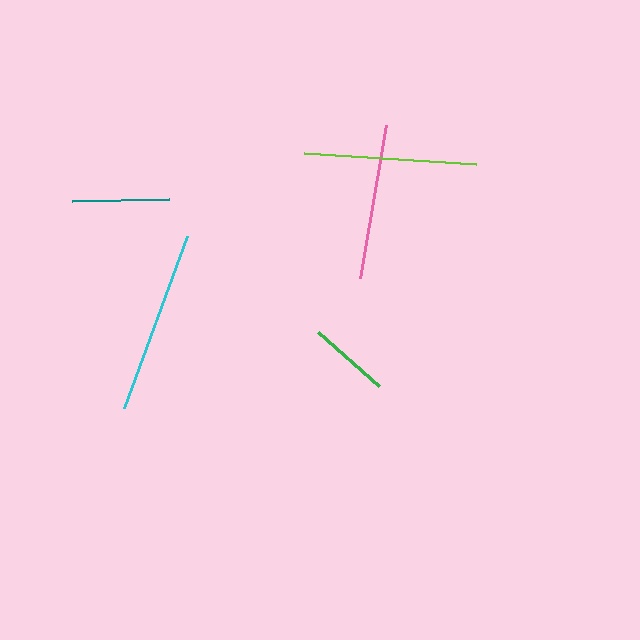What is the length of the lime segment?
The lime segment is approximately 173 pixels long.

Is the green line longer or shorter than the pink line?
The pink line is longer than the green line.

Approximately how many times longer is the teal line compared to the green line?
The teal line is approximately 1.2 times the length of the green line.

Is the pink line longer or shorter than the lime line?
The lime line is longer than the pink line.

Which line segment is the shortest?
The green line is the shortest at approximately 81 pixels.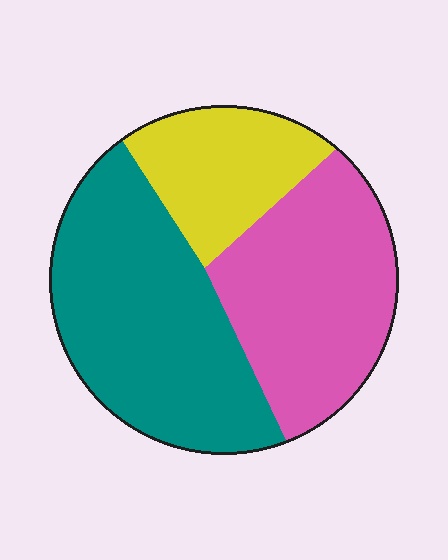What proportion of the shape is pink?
Pink takes up about three eighths (3/8) of the shape.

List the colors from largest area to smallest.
From largest to smallest: teal, pink, yellow.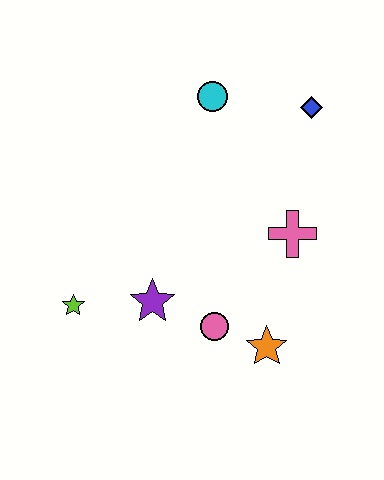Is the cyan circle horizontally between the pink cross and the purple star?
Yes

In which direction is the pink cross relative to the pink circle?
The pink cross is above the pink circle.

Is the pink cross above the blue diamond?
No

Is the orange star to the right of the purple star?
Yes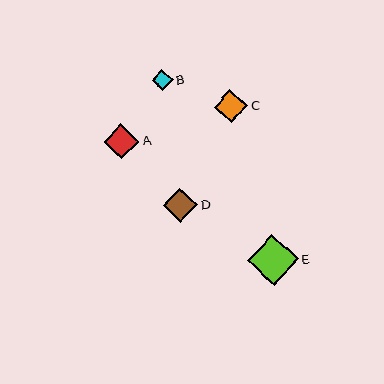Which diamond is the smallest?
Diamond B is the smallest with a size of approximately 21 pixels.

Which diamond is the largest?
Diamond E is the largest with a size of approximately 51 pixels.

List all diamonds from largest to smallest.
From largest to smallest: E, A, D, C, B.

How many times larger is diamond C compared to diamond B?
Diamond C is approximately 1.6 times the size of diamond B.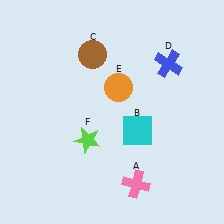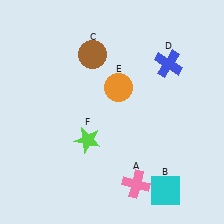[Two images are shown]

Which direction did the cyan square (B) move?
The cyan square (B) moved down.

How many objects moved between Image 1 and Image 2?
1 object moved between the two images.